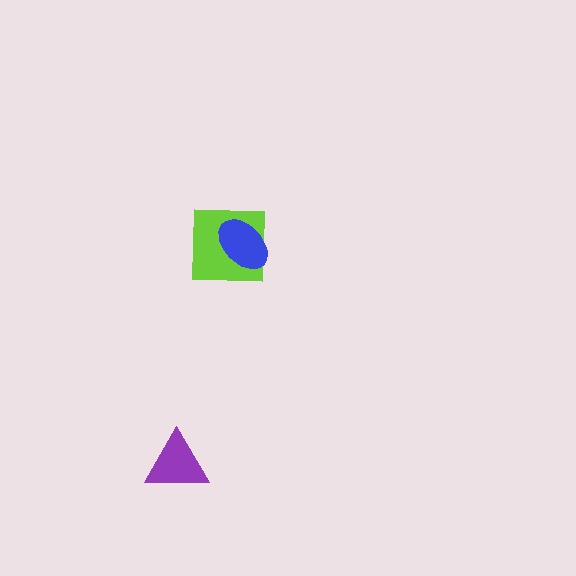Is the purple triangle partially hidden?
No, no other shape covers it.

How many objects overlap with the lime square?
1 object overlaps with the lime square.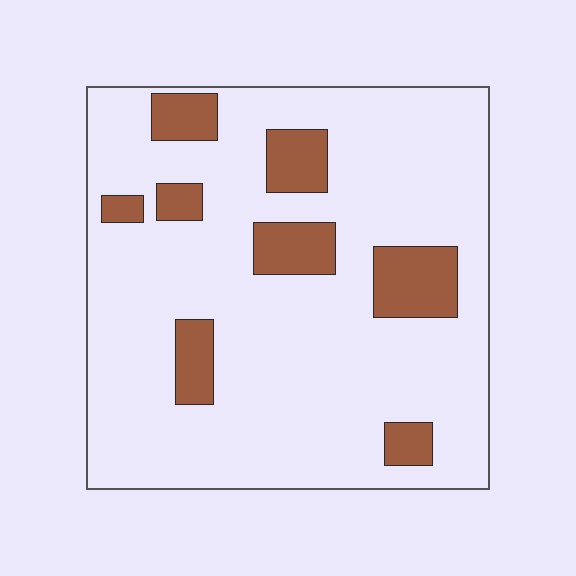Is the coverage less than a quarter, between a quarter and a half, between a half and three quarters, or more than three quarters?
Less than a quarter.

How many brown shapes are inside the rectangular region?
8.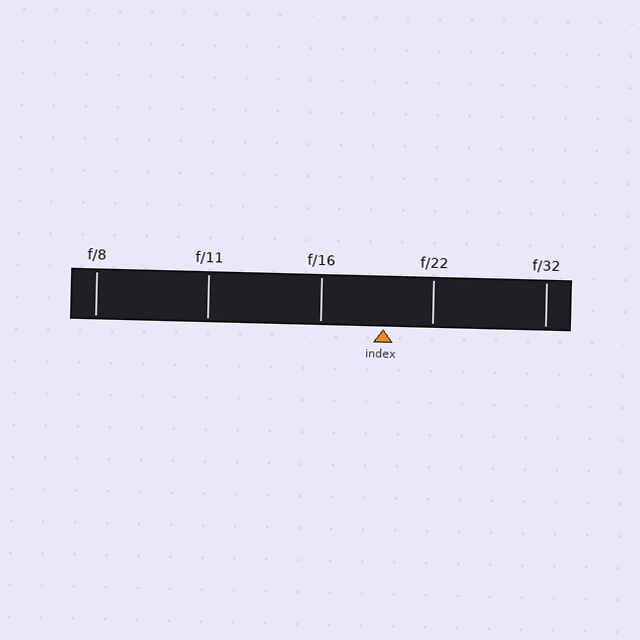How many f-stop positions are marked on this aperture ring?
There are 5 f-stop positions marked.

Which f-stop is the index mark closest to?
The index mark is closest to f/22.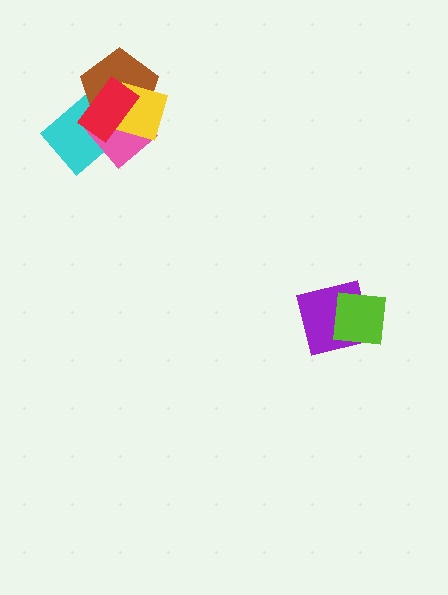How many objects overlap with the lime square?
1 object overlaps with the lime square.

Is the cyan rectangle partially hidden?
Yes, it is partially covered by another shape.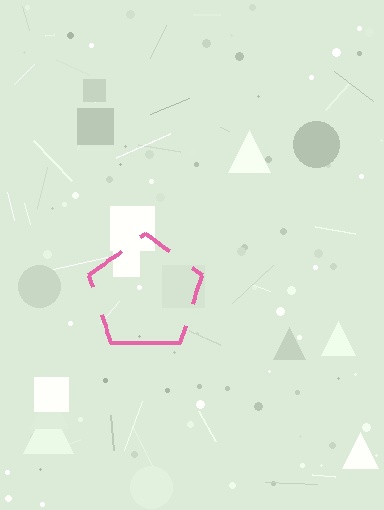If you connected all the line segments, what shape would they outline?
They would outline a pentagon.